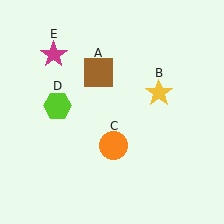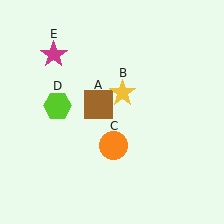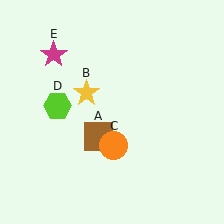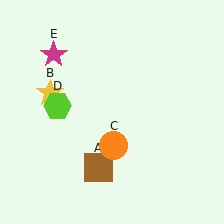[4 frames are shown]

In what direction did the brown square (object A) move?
The brown square (object A) moved down.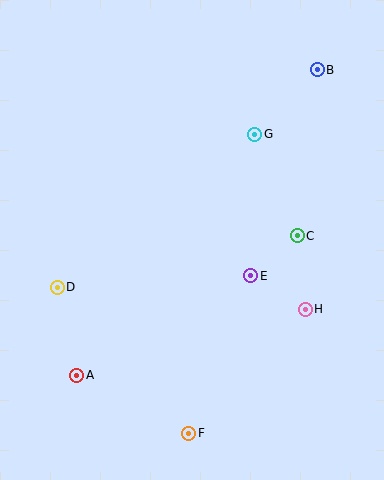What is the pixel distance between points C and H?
The distance between C and H is 74 pixels.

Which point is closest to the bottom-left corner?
Point A is closest to the bottom-left corner.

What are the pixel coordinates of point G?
Point G is at (255, 134).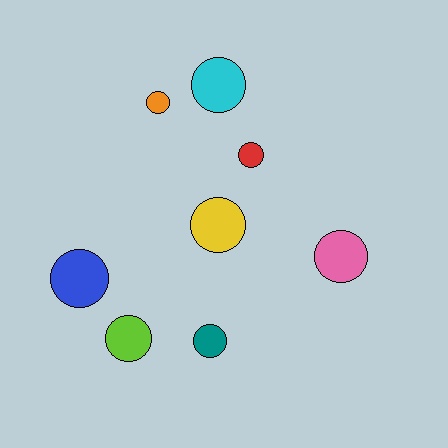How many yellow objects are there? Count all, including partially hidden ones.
There is 1 yellow object.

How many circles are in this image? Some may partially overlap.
There are 8 circles.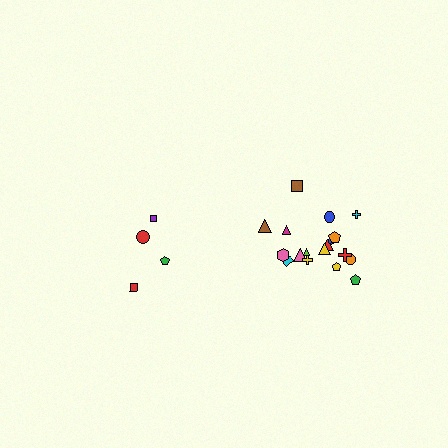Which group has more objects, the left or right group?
The right group.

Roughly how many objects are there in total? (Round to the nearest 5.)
Roughly 20 objects in total.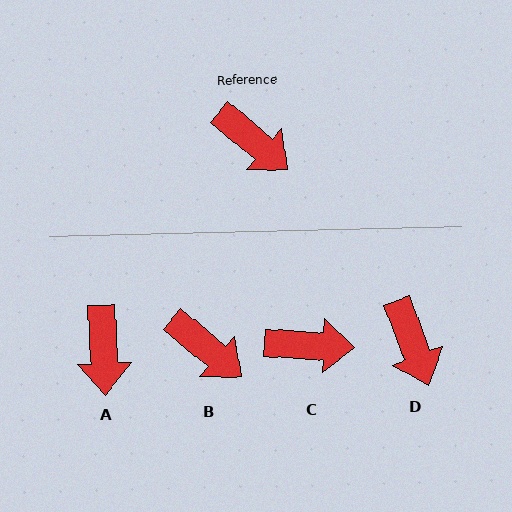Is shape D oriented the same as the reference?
No, it is off by about 29 degrees.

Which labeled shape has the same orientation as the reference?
B.